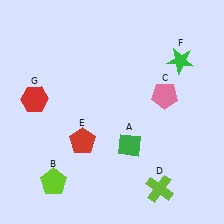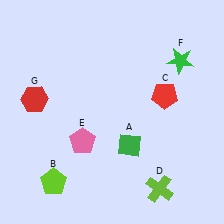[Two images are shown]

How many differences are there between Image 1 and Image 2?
There are 2 differences between the two images.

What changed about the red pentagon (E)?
In Image 1, E is red. In Image 2, it changed to pink.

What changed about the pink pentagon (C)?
In Image 1, C is pink. In Image 2, it changed to red.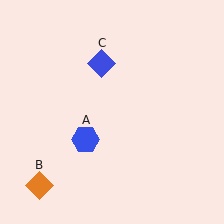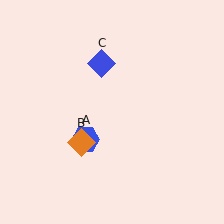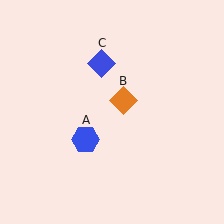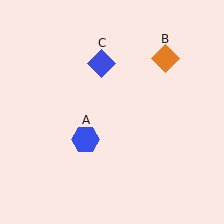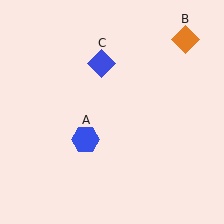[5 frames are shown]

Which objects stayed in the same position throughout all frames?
Blue hexagon (object A) and blue diamond (object C) remained stationary.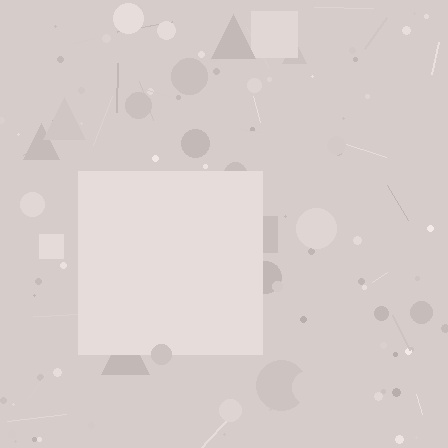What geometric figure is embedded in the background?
A square is embedded in the background.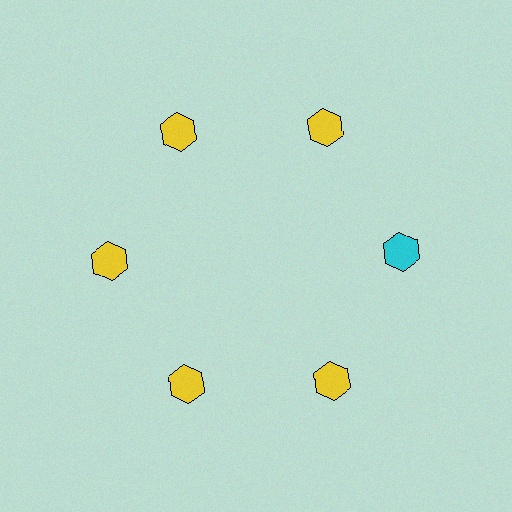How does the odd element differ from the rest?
It has a different color: cyan instead of yellow.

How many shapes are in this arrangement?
There are 6 shapes arranged in a ring pattern.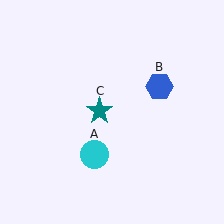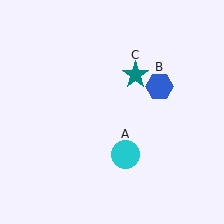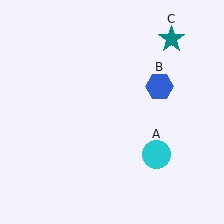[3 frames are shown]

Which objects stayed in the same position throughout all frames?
Blue hexagon (object B) remained stationary.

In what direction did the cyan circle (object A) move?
The cyan circle (object A) moved right.